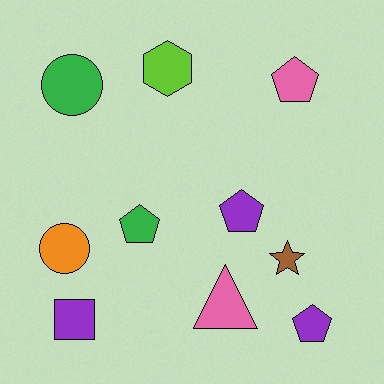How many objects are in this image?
There are 10 objects.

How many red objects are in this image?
There are no red objects.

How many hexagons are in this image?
There is 1 hexagon.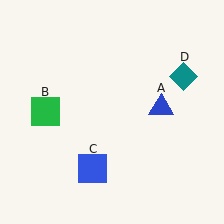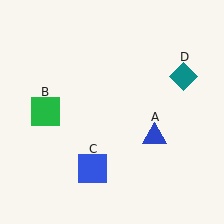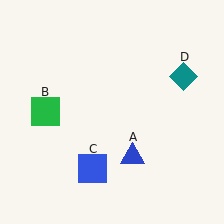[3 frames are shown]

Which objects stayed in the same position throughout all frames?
Green square (object B) and blue square (object C) and teal diamond (object D) remained stationary.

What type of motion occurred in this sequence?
The blue triangle (object A) rotated clockwise around the center of the scene.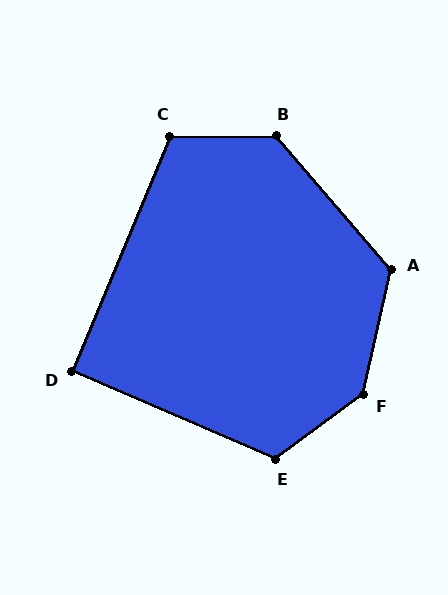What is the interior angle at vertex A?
Approximately 127 degrees (obtuse).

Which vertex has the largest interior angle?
F, at approximately 139 degrees.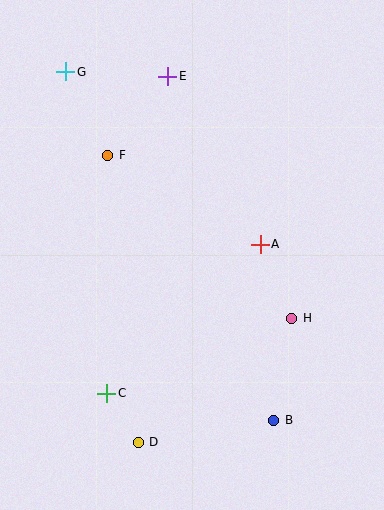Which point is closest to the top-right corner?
Point E is closest to the top-right corner.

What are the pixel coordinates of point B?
Point B is at (274, 420).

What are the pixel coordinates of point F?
Point F is at (108, 155).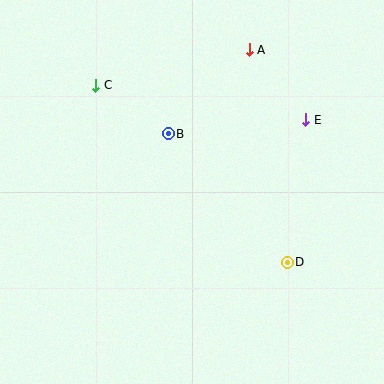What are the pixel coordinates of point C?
Point C is at (96, 85).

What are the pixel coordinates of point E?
Point E is at (306, 120).